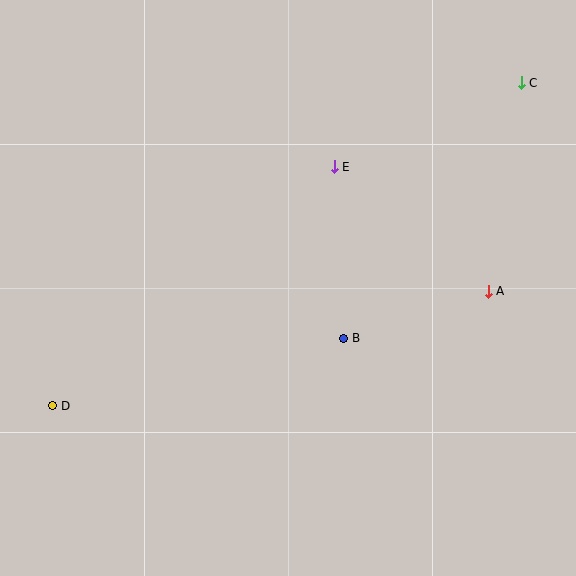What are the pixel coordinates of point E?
Point E is at (334, 167).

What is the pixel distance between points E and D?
The distance between E and D is 369 pixels.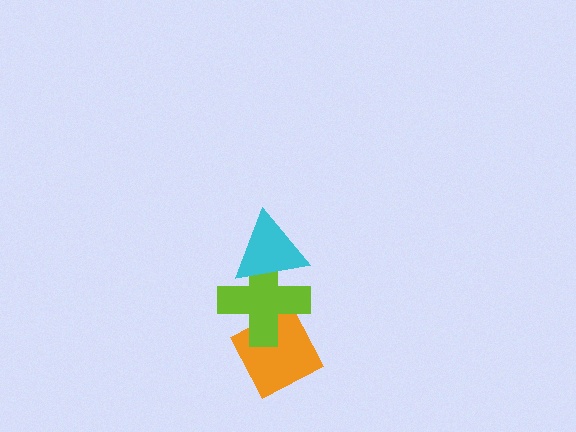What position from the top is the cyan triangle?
The cyan triangle is 1st from the top.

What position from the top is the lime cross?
The lime cross is 2nd from the top.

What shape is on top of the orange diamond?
The lime cross is on top of the orange diamond.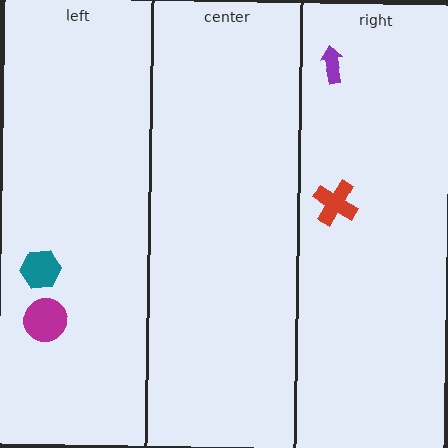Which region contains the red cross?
The right region.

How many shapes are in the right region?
2.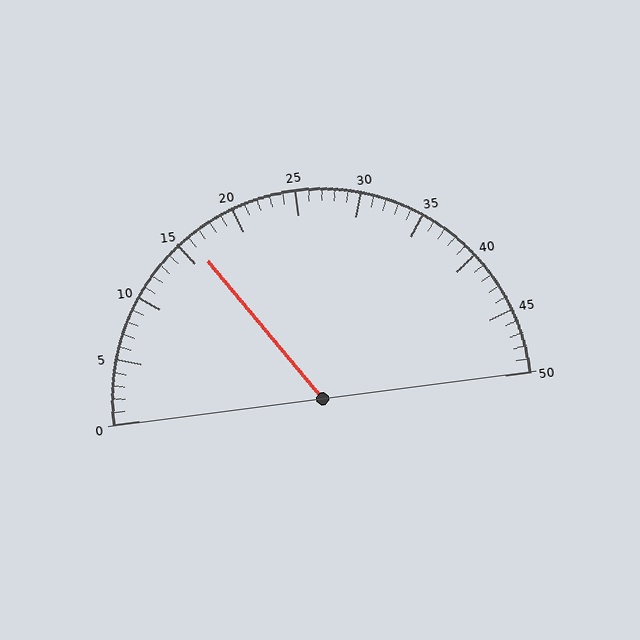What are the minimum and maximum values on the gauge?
The gauge ranges from 0 to 50.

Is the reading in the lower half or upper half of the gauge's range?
The reading is in the lower half of the range (0 to 50).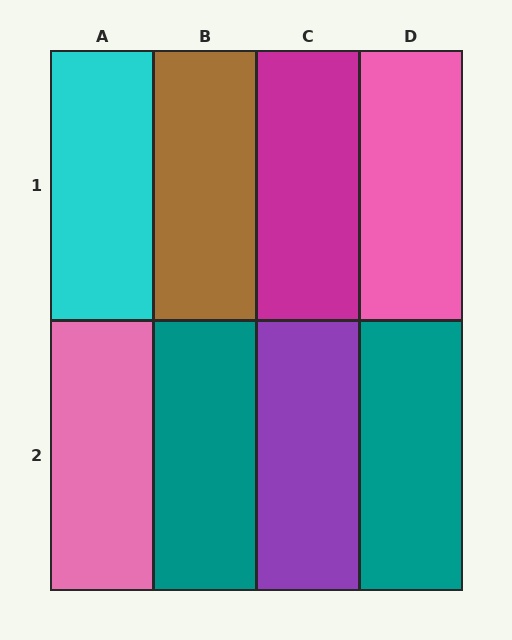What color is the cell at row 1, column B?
Brown.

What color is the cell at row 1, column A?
Cyan.